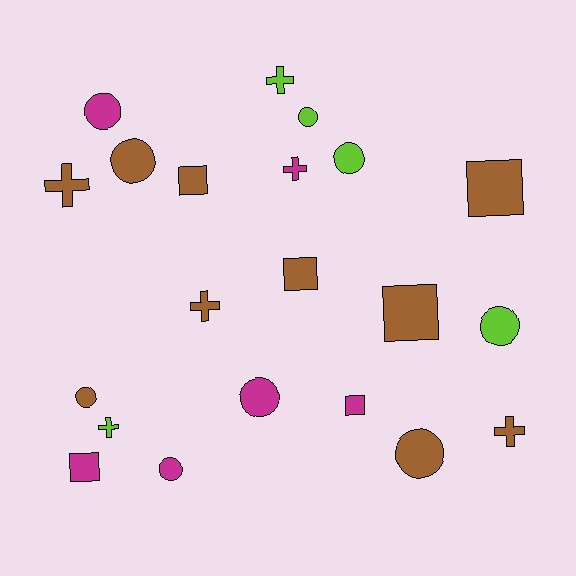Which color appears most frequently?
Brown, with 10 objects.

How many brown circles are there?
There are 3 brown circles.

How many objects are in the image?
There are 21 objects.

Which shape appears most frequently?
Circle, with 9 objects.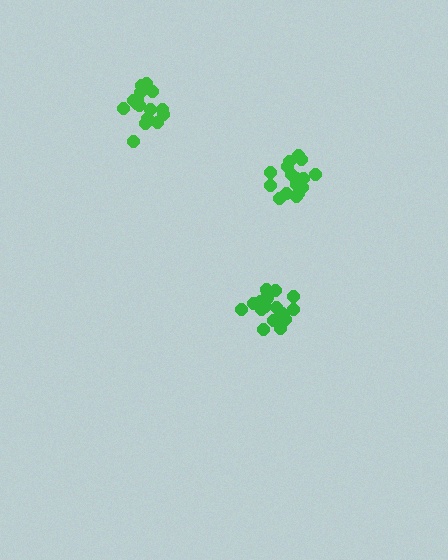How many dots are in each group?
Group 1: 17 dots, Group 2: 20 dots, Group 3: 18 dots (55 total).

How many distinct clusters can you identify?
There are 3 distinct clusters.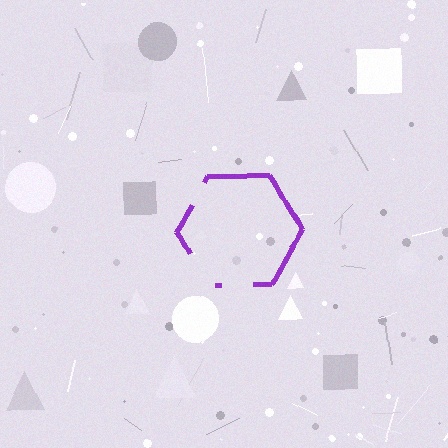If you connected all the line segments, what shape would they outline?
They would outline a hexagon.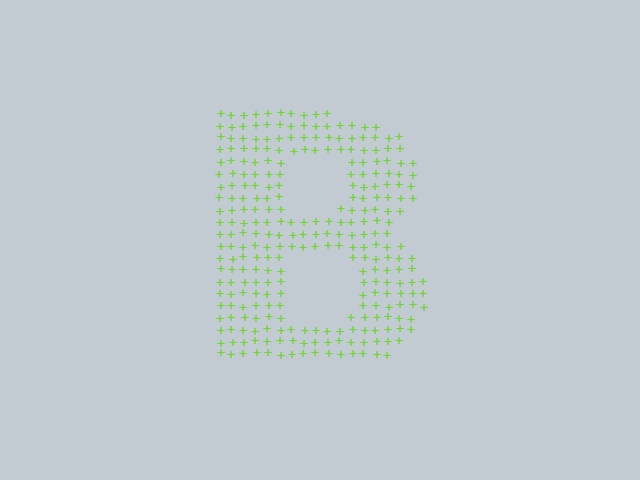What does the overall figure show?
The overall figure shows the letter B.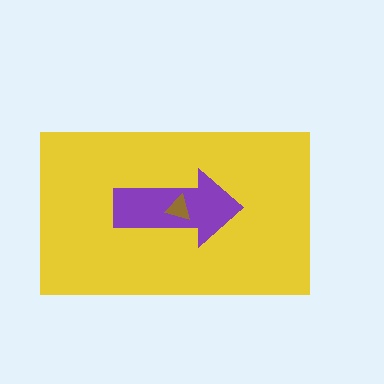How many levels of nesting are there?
3.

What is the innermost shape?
The brown triangle.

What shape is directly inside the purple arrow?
The brown triangle.